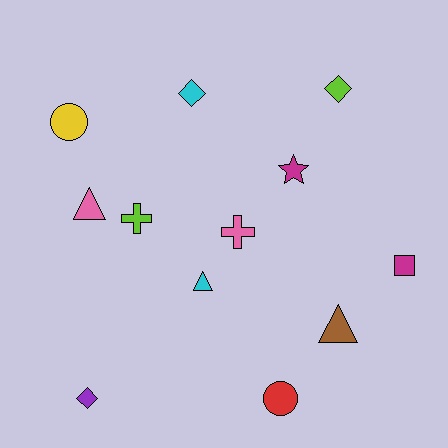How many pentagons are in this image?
There are no pentagons.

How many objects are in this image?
There are 12 objects.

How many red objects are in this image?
There is 1 red object.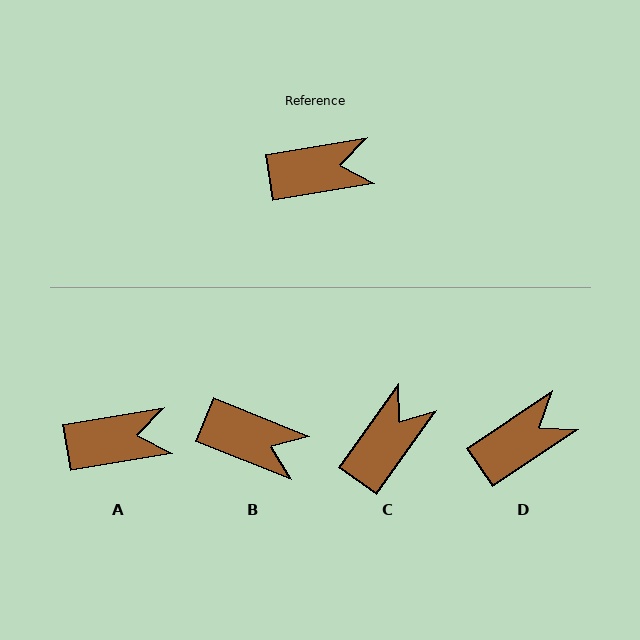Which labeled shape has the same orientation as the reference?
A.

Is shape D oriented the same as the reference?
No, it is off by about 24 degrees.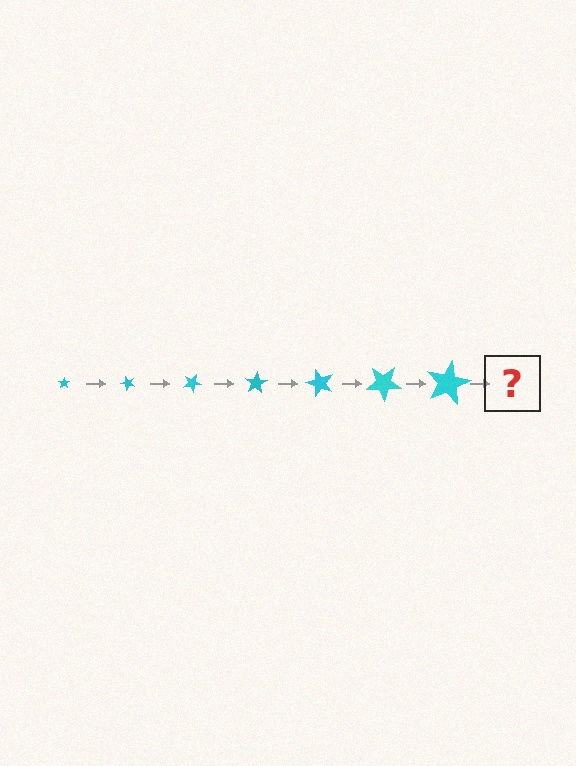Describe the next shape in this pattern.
It should be a star, larger than the previous one and rotated 350 degrees from the start.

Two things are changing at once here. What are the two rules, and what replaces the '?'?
The two rules are that the star grows larger each step and it rotates 50 degrees each step. The '?' should be a star, larger than the previous one and rotated 350 degrees from the start.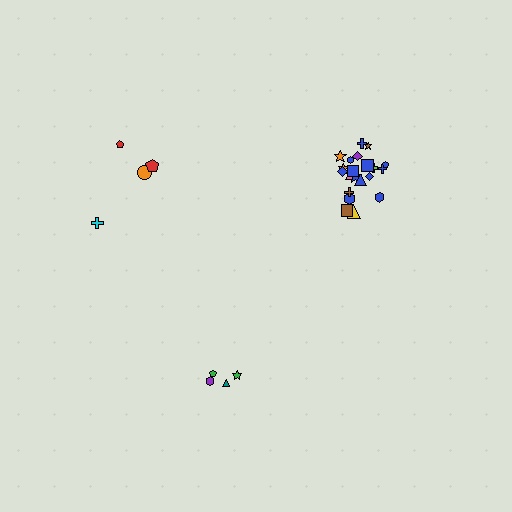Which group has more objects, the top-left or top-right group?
The top-right group.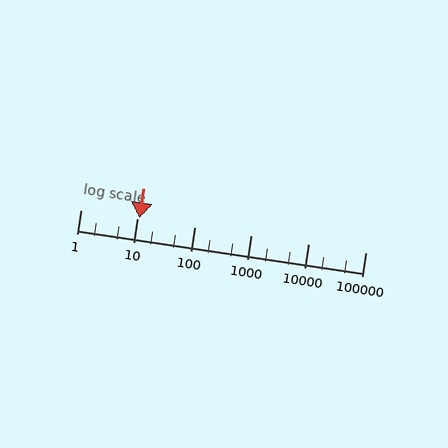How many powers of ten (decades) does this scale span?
The scale spans 5 decades, from 1 to 100000.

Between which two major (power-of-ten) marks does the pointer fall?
The pointer is between 10 and 100.